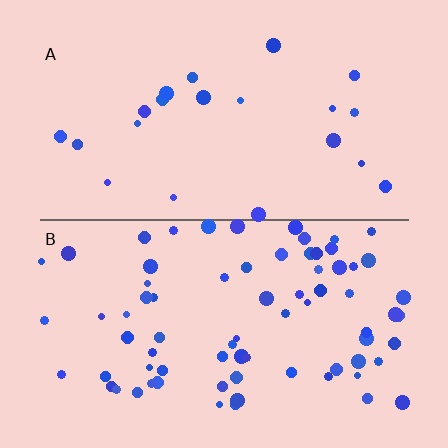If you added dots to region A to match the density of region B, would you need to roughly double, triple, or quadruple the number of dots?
Approximately quadruple.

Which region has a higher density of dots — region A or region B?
B (the bottom).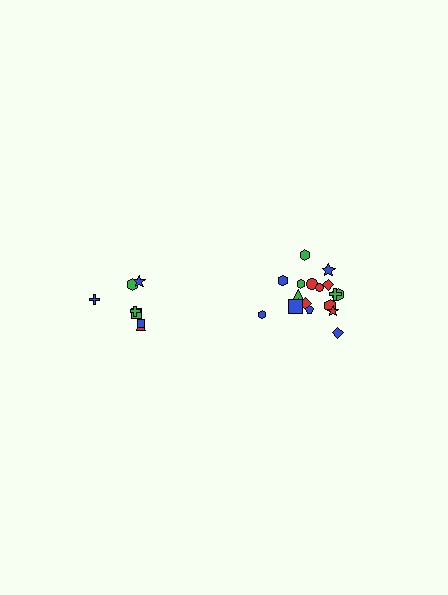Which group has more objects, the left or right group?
The right group.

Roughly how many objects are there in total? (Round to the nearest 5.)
Roughly 25 objects in total.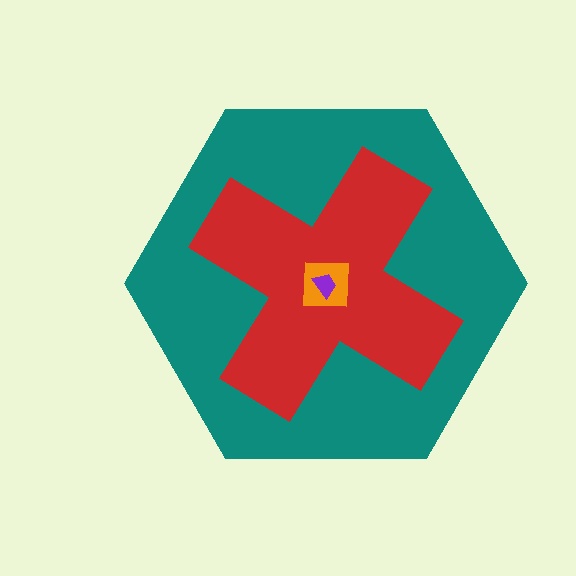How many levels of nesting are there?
4.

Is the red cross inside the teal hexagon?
Yes.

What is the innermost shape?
The purple trapezoid.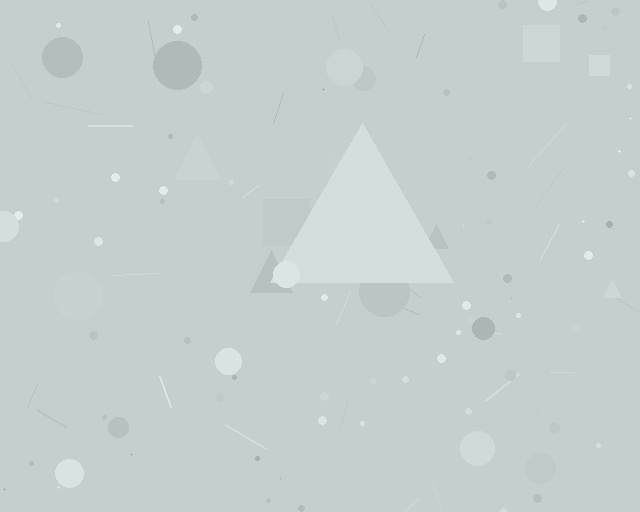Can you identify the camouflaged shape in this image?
The camouflaged shape is a triangle.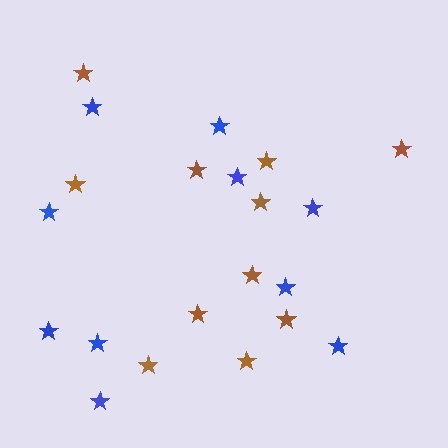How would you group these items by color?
There are 2 groups: one group of brown stars (11) and one group of blue stars (10).